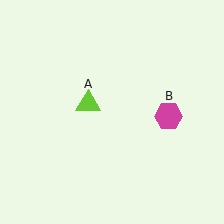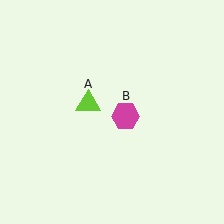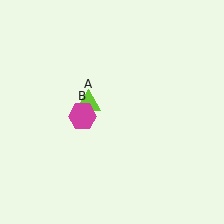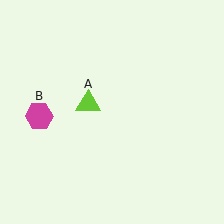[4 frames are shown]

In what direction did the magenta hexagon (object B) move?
The magenta hexagon (object B) moved left.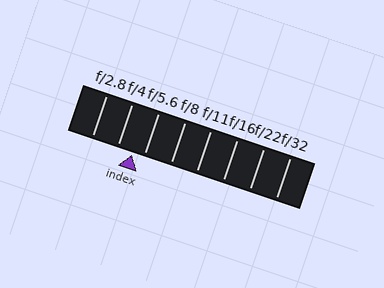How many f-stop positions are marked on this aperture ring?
There are 8 f-stop positions marked.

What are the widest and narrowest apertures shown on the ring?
The widest aperture shown is f/2.8 and the narrowest is f/32.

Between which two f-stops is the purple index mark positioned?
The index mark is between f/4 and f/5.6.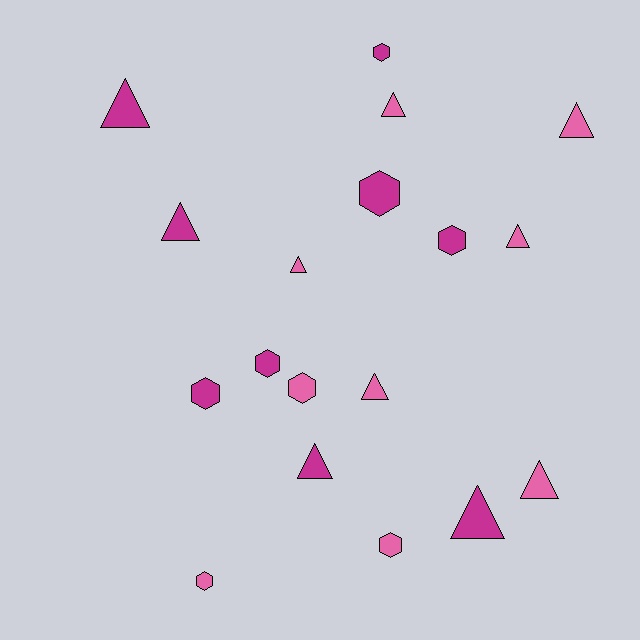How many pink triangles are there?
There are 6 pink triangles.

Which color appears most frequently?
Magenta, with 9 objects.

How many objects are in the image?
There are 18 objects.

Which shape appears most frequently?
Triangle, with 10 objects.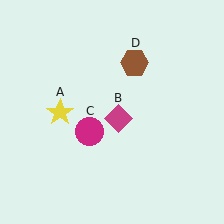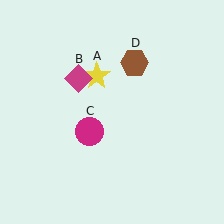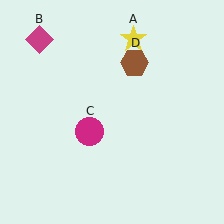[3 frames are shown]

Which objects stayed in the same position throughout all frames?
Magenta circle (object C) and brown hexagon (object D) remained stationary.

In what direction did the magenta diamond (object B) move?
The magenta diamond (object B) moved up and to the left.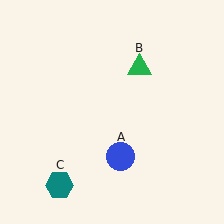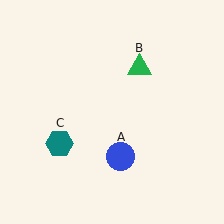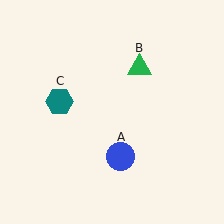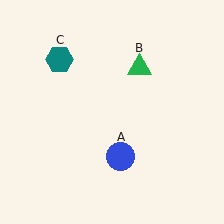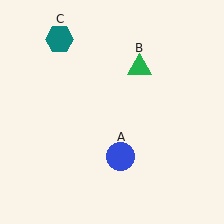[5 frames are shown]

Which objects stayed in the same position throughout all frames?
Blue circle (object A) and green triangle (object B) remained stationary.